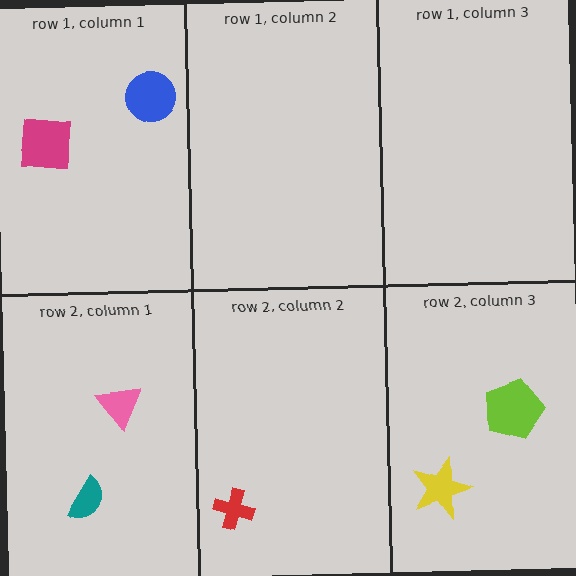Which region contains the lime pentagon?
The row 2, column 3 region.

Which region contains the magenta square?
The row 1, column 1 region.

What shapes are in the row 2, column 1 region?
The pink triangle, the teal semicircle.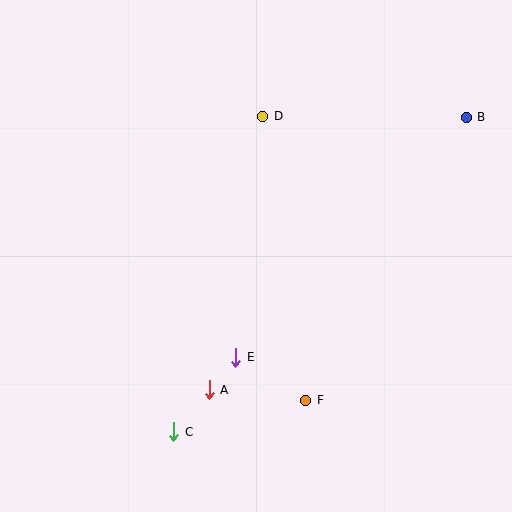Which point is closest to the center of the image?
Point E at (236, 357) is closest to the center.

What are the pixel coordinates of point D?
Point D is at (263, 116).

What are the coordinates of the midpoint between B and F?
The midpoint between B and F is at (386, 259).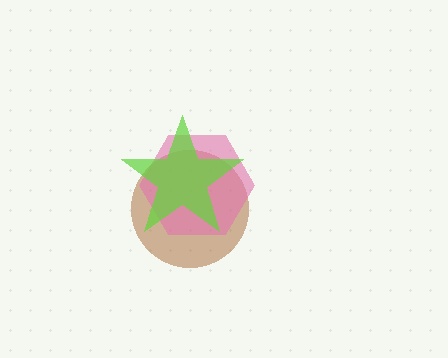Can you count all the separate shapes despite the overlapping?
Yes, there are 3 separate shapes.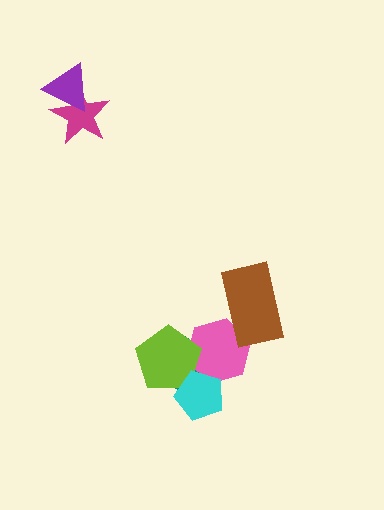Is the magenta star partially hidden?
Yes, it is partially covered by another shape.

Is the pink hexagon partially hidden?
Yes, it is partially covered by another shape.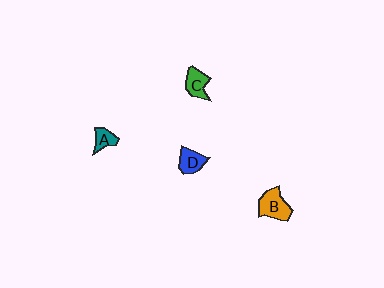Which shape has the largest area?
Shape B (orange).